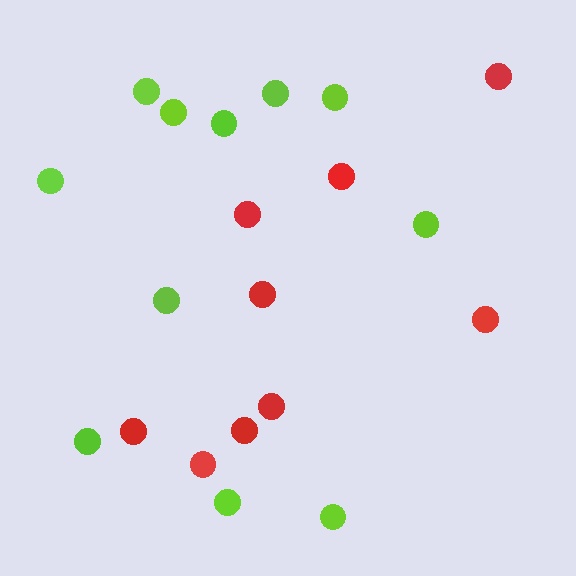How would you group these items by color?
There are 2 groups: one group of red circles (9) and one group of lime circles (11).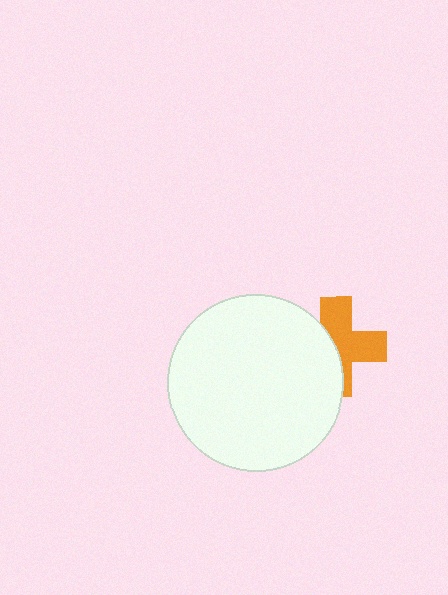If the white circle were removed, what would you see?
You would see the complete orange cross.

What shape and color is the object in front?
The object in front is a white circle.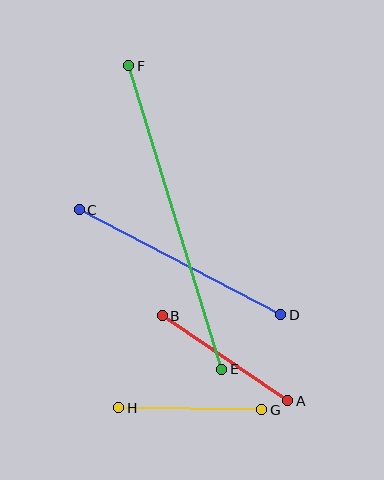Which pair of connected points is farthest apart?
Points E and F are farthest apart.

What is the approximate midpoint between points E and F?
The midpoint is at approximately (175, 217) pixels.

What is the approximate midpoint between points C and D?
The midpoint is at approximately (180, 262) pixels.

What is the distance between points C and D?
The distance is approximately 227 pixels.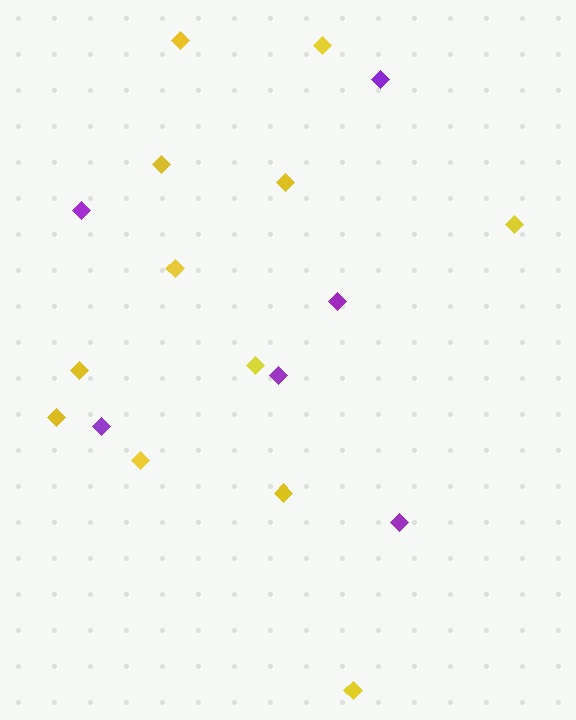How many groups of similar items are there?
There are 2 groups: one group of yellow diamonds (12) and one group of purple diamonds (6).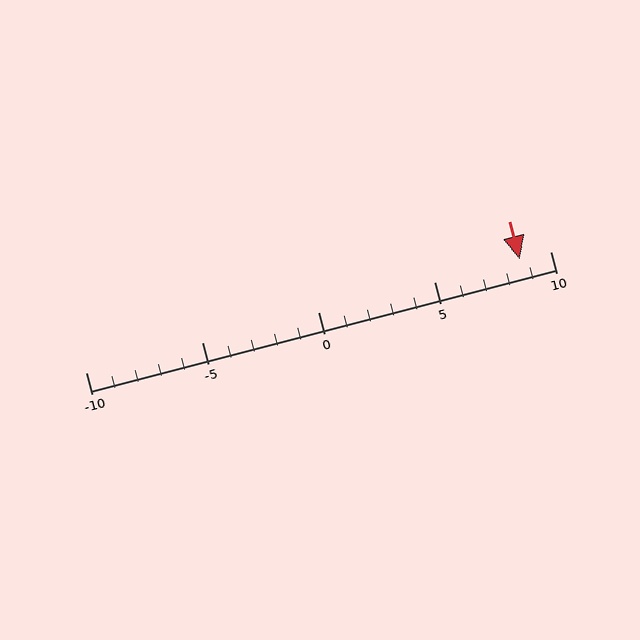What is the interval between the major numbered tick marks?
The major tick marks are spaced 5 units apart.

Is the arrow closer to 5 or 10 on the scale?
The arrow is closer to 10.